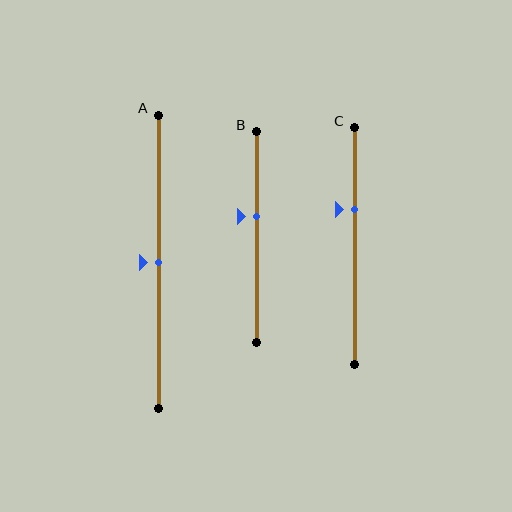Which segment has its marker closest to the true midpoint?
Segment A has its marker closest to the true midpoint.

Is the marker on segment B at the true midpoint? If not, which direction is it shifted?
No, the marker on segment B is shifted upward by about 10% of the segment length.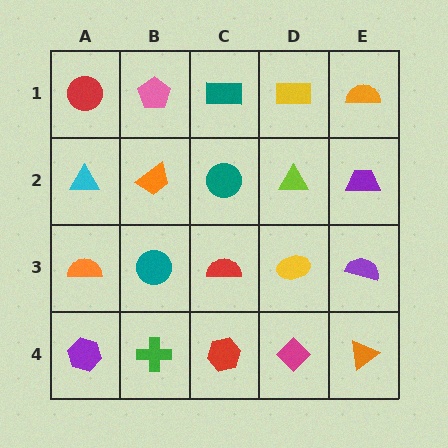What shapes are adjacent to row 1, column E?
A purple trapezoid (row 2, column E), a yellow rectangle (row 1, column D).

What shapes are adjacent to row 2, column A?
A red circle (row 1, column A), an orange semicircle (row 3, column A), an orange trapezoid (row 2, column B).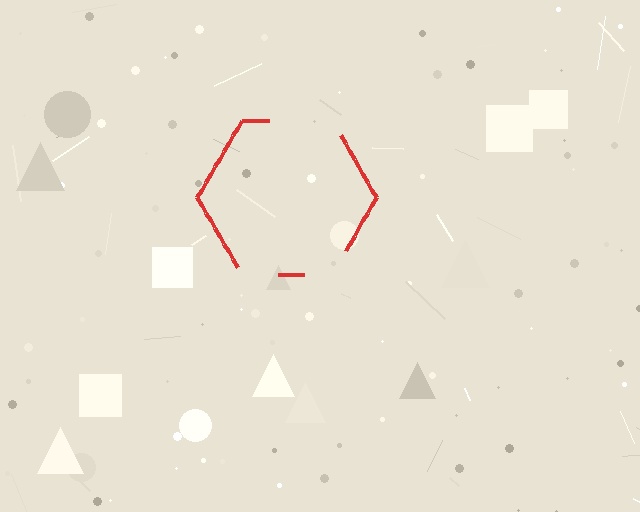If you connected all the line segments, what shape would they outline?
They would outline a hexagon.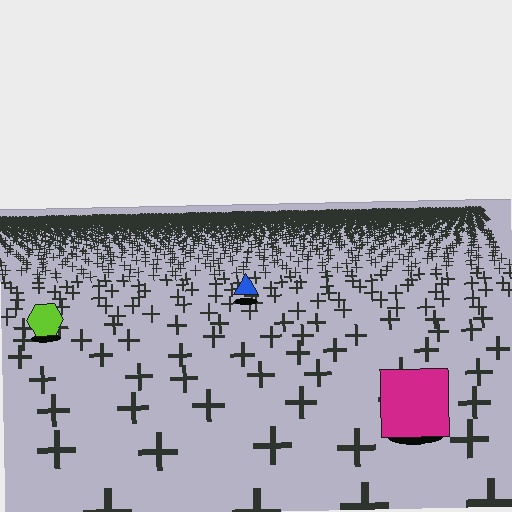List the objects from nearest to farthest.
From nearest to farthest: the magenta square, the lime hexagon, the blue triangle.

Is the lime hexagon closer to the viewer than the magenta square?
No. The magenta square is closer — you can tell from the texture gradient: the ground texture is coarser near it.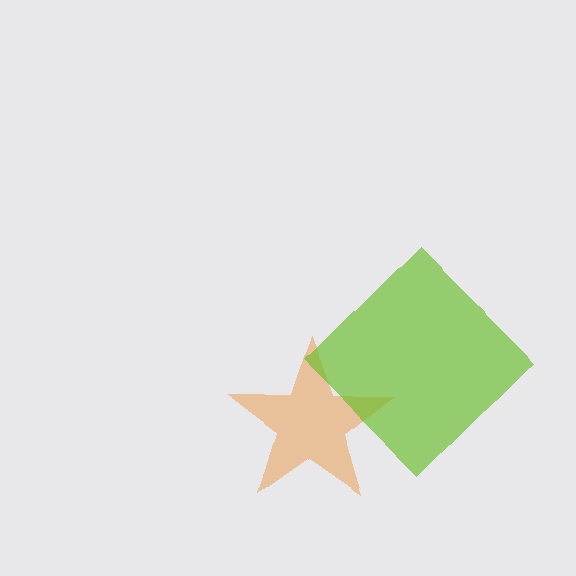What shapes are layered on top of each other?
The layered shapes are: an orange star, a lime diamond.